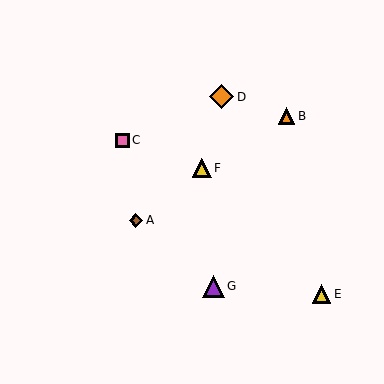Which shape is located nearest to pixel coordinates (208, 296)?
The purple triangle (labeled G) at (213, 286) is nearest to that location.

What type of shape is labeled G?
Shape G is a purple triangle.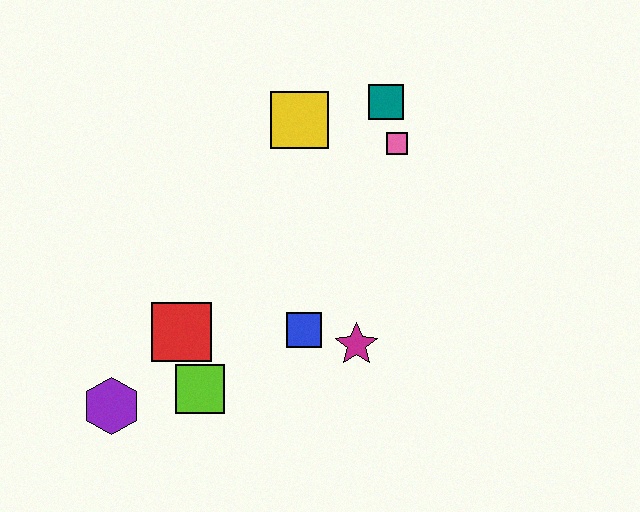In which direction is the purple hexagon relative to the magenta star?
The purple hexagon is to the left of the magenta star.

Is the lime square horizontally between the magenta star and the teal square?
No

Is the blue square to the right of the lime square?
Yes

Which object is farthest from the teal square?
The purple hexagon is farthest from the teal square.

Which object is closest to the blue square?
The magenta star is closest to the blue square.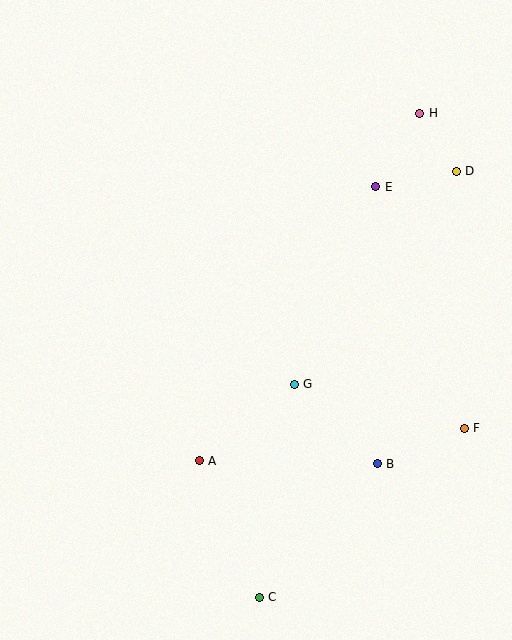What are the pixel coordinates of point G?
Point G is at (294, 384).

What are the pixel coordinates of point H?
Point H is at (420, 113).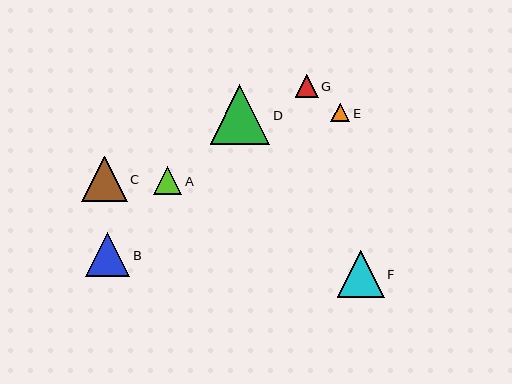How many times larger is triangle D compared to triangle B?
Triangle D is approximately 1.4 times the size of triangle B.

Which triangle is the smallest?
Triangle E is the smallest with a size of approximately 19 pixels.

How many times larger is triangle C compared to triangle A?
Triangle C is approximately 1.6 times the size of triangle A.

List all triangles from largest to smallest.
From largest to smallest: D, F, C, B, A, G, E.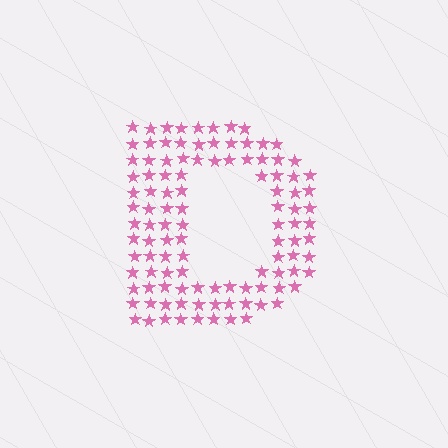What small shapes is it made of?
It is made of small stars.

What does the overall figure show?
The overall figure shows the letter D.